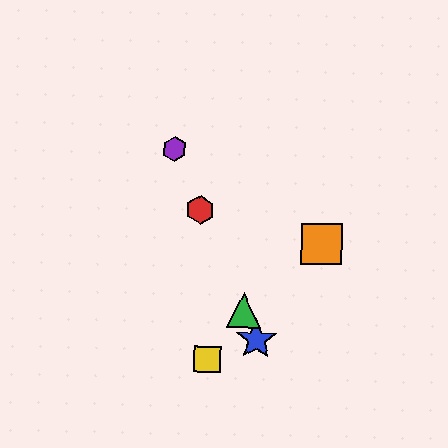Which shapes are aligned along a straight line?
The red hexagon, the blue star, the green triangle, the purple hexagon are aligned along a straight line.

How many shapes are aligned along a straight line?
4 shapes (the red hexagon, the blue star, the green triangle, the purple hexagon) are aligned along a straight line.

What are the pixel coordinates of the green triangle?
The green triangle is at (244, 310).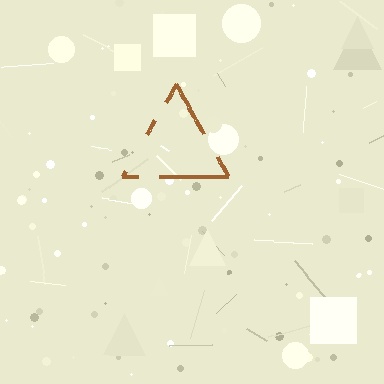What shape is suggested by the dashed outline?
The dashed outline suggests a triangle.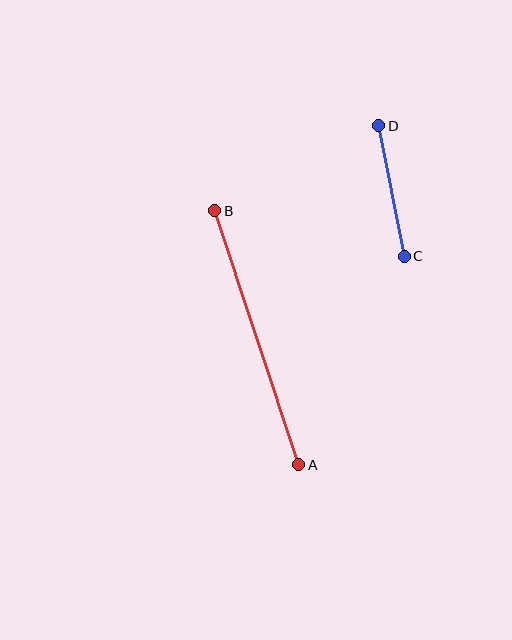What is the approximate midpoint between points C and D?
The midpoint is at approximately (392, 191) pixels.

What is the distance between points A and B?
The distance is approximately 267 pixels.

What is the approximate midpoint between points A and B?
The midpoint is at approximately (257, 338) pixels.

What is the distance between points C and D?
The distance is approximately 133 pixels.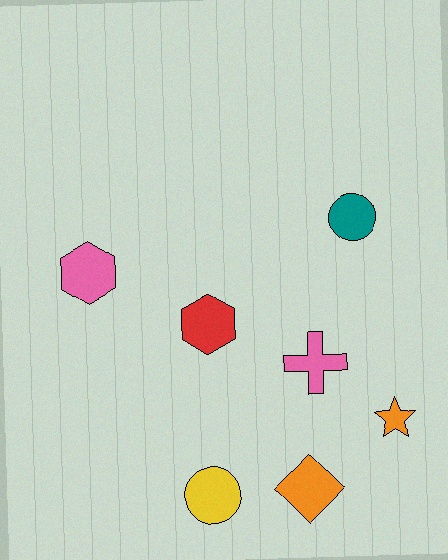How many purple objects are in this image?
There are no purple objects.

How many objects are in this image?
There are 7 objects.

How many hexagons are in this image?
There are 2 hexagons.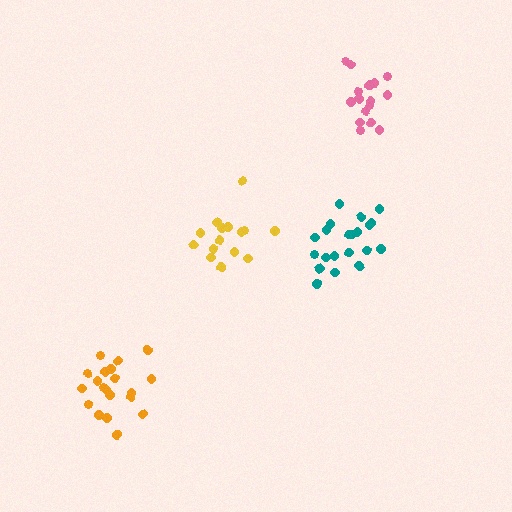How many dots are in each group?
Group 1: 20 dots, Group 2: 15 dots, Group 3: 17 dots, Group 4: 21 dots (73 total).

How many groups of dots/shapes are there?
There are 4 groups.